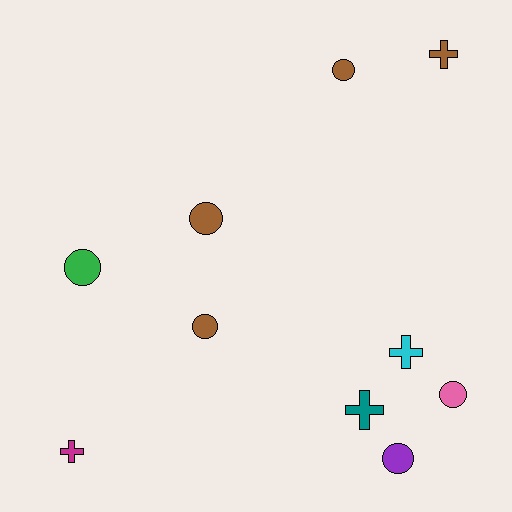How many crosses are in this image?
There are 4 crosses.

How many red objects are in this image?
There are no red objects.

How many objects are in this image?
There are 10 objects.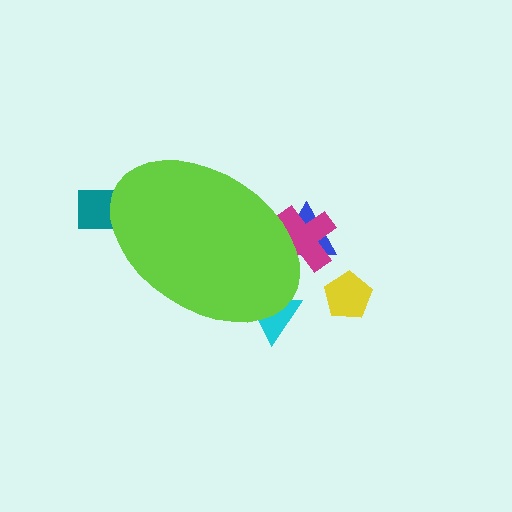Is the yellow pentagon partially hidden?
No, the yellow pentagon is fully visible.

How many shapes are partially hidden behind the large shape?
4 shapes are partially hidden.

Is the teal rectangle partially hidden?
Yes, the teal rectangle is partially hidden behind the lime ellipse.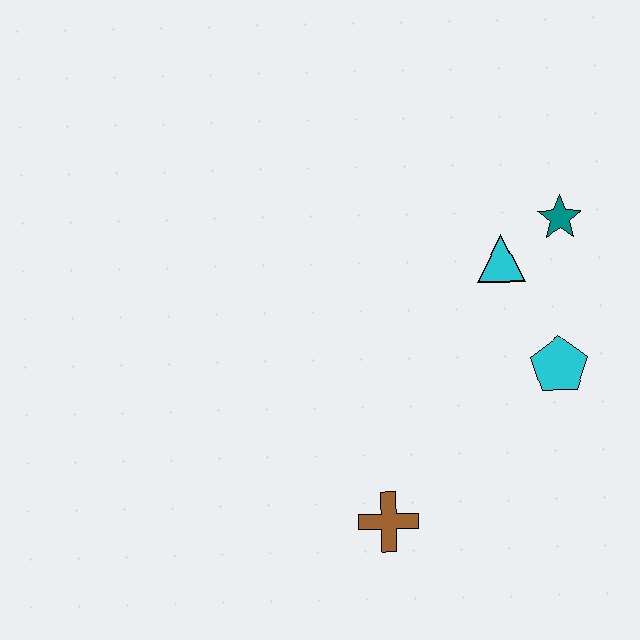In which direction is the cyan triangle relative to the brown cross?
The cyan triangle is above the brown cross.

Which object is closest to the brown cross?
The cyan pentagon is closest to the brown cross.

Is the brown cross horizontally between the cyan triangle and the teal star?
No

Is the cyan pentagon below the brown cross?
No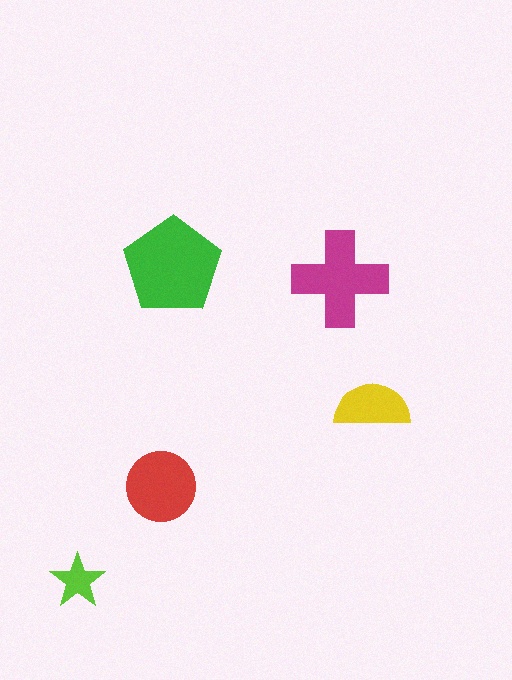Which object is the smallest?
The lime star.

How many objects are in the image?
There are 5 objects in the image.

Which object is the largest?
The green pentagon.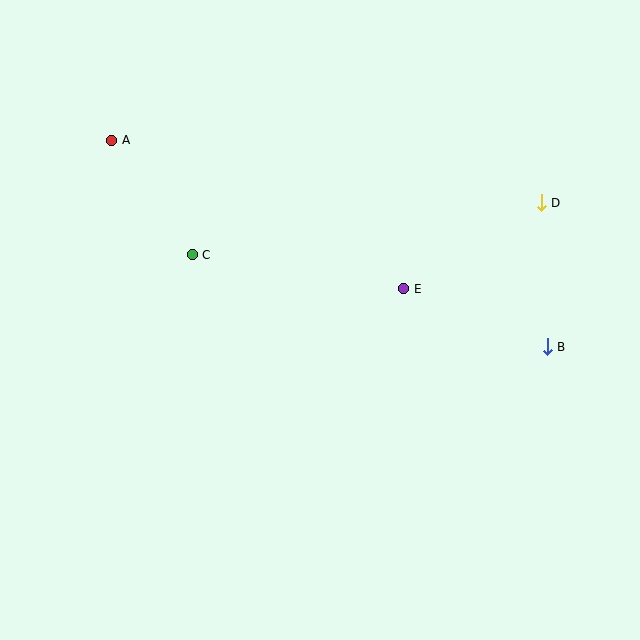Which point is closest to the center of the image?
Point E at (404, 289) is closest to the center.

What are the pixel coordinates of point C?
Point C is at (192, 255).